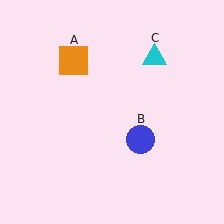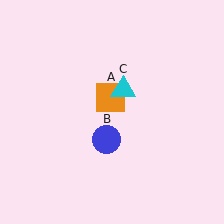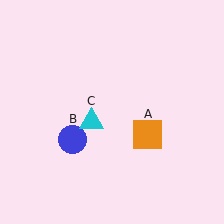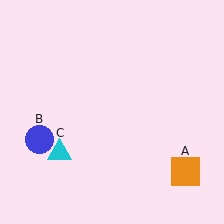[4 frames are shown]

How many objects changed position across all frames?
3 objects changed position: orange square (object A), blue circle (object B), cyan triangle (object C).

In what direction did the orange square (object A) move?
The orange square (object A) moved down and to the right.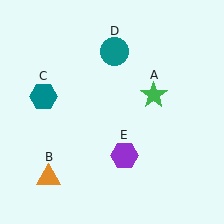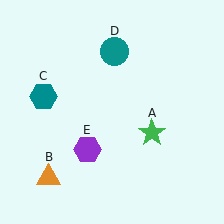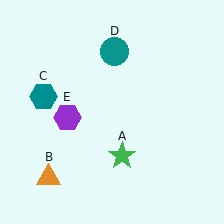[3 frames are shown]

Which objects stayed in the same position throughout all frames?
Orange triangle (object B) and teal hexagon (object C) and teal circle (object D) remained stationary.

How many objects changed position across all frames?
2 objects changed position: green star (object A), purple hexagon (object E).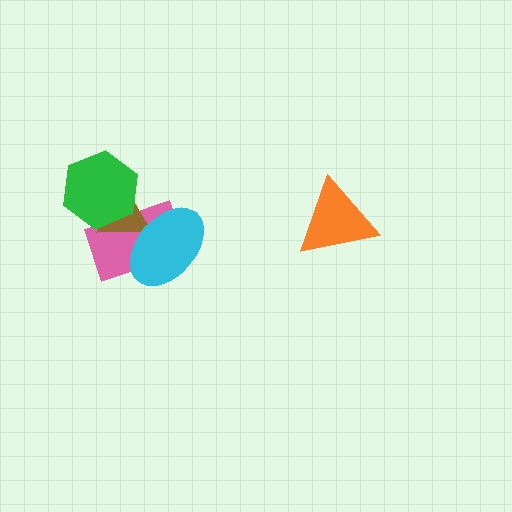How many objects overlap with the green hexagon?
2 objects overlap with the green hexagon.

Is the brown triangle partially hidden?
Yes, it is partially covered by another shape.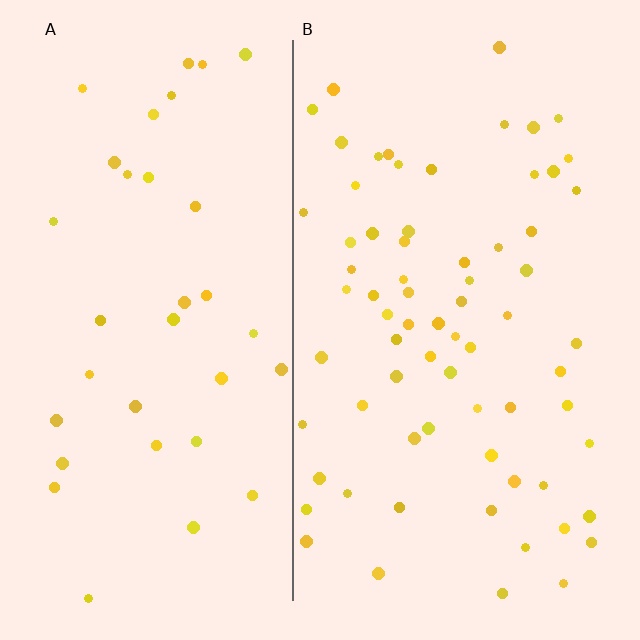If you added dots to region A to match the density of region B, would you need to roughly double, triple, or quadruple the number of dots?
Approximately double.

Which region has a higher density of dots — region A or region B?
B (the right).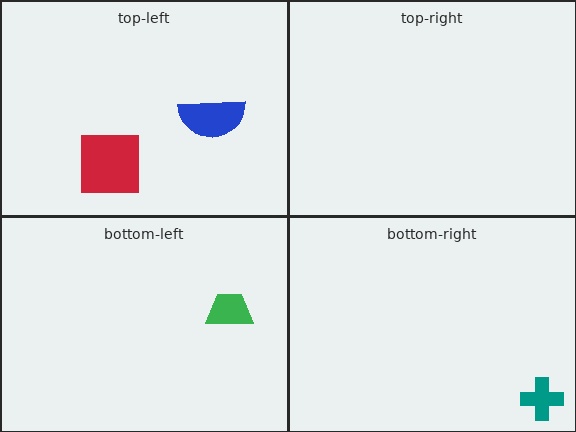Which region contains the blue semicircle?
The top-left region.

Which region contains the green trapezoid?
The bottom-left region.